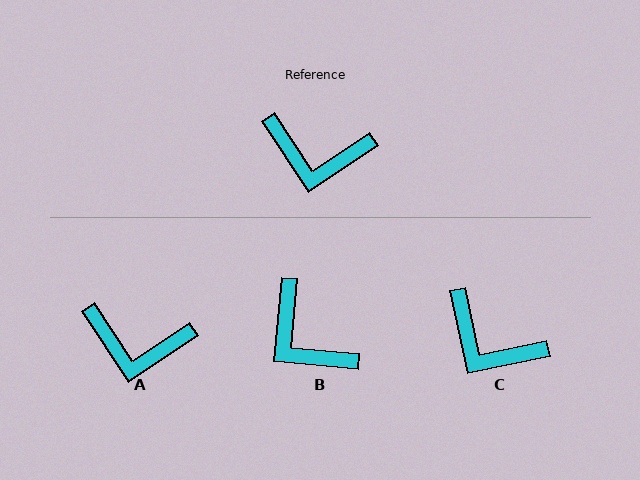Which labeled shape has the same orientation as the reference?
A.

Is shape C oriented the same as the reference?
No, it is off by about 22 degrees.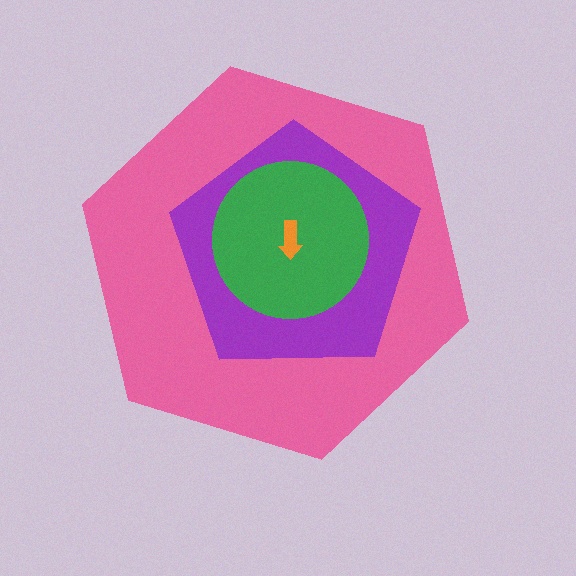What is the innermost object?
The orange arrow.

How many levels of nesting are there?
4.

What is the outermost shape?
The pink hexagon.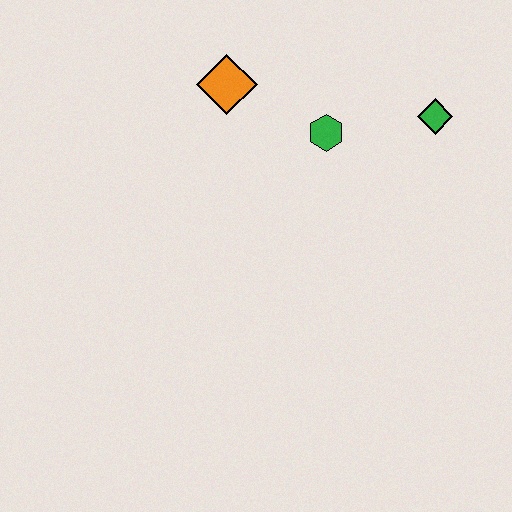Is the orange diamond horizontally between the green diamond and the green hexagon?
No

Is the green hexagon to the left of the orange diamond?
No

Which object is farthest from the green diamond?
The orange diamond is farthest from the green diamond.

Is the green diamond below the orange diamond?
Yes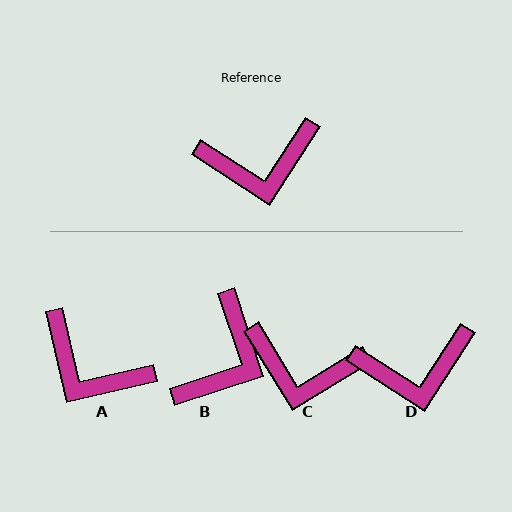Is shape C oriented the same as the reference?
No, it is off by about 25 degrees.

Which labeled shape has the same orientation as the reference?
D.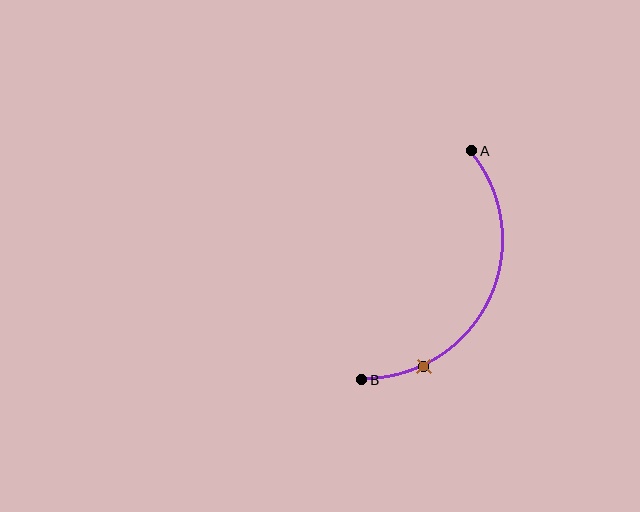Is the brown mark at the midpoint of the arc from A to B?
No. The brown mark lies on the arc but is closer to endpoint B. The arc midpoint would be at the point on the curve equidistant along the arc from both A and B.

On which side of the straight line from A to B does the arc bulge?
The arc bulges to the right of the straight line connecting A and B.